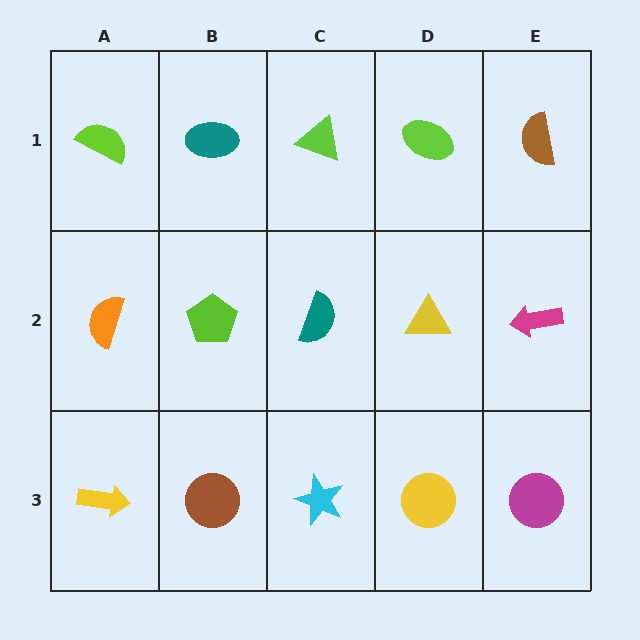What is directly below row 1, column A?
An orange semicircle.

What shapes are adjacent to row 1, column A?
An orange semicircle (row 2, column A), a teal ellipse (row 1, column B).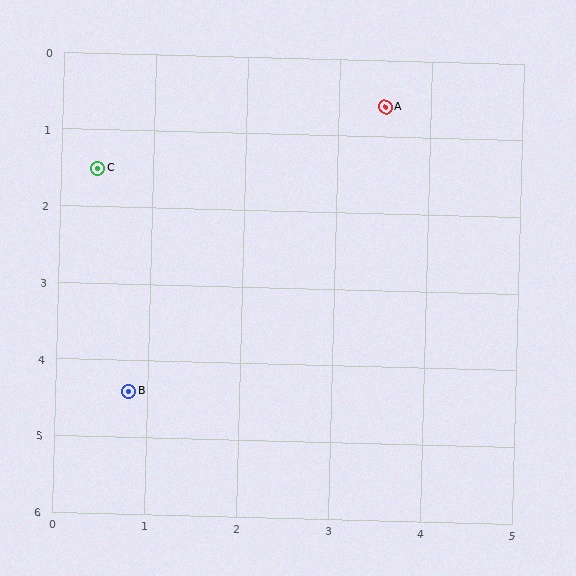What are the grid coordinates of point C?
Point C is at approximately (0.4, 1.5).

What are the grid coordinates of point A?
Point A is at approximately (3.5, 0.6).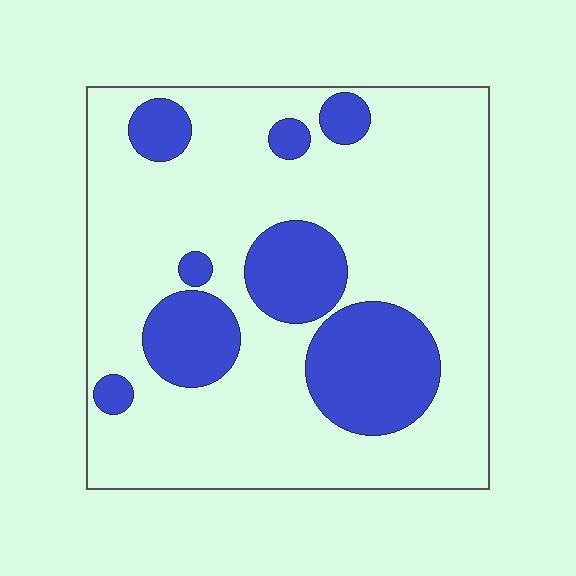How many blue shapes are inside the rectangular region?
8.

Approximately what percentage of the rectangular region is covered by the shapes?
Approximately 25%.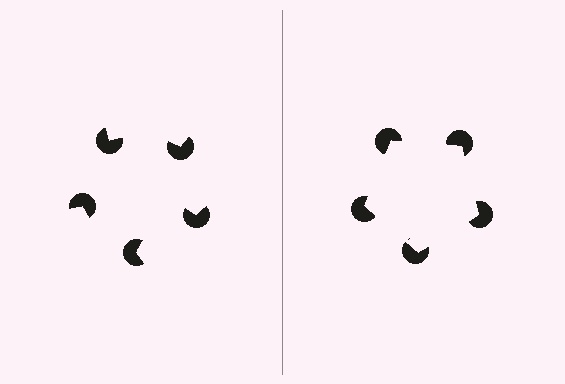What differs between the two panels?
The pac-man discs are positioned identically on both sides; only the wedge orientations differ. On the right they align to a pentagon; on the left they are misaligned.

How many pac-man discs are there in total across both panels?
10 — 5 on each side.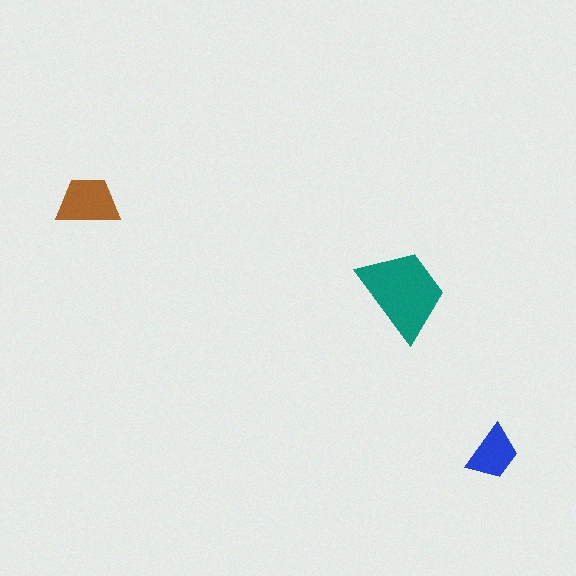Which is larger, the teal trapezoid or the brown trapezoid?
The teal one.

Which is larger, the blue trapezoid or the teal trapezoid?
The teal one.